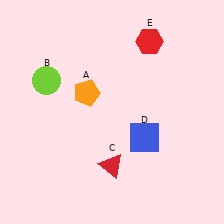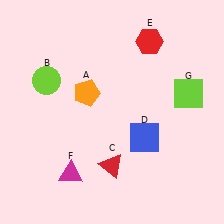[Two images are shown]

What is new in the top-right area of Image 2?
A lime square (G) was added in the top-right area of Image 2.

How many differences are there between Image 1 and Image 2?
There are 2 differences between the two images.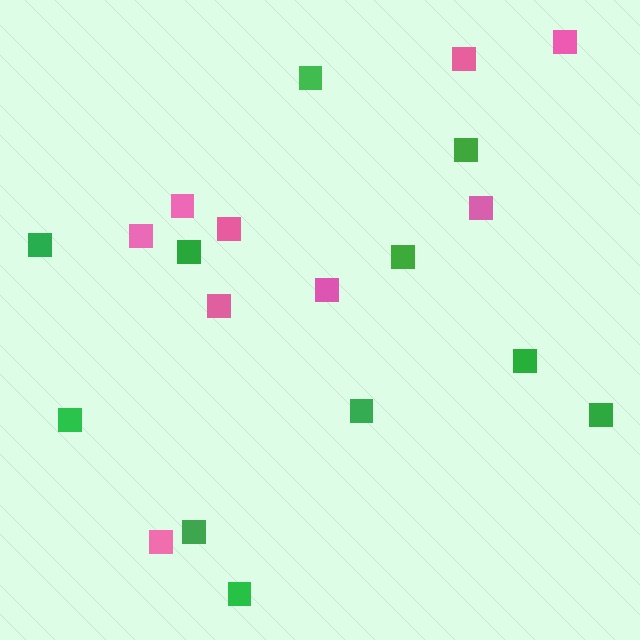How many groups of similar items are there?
There are 2 groups: one group of green squares (11) and one group of pink squares (9).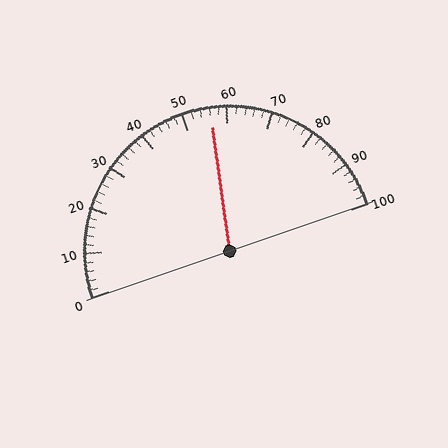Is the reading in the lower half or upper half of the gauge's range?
The reading is in the upper half of the range (0 to 100).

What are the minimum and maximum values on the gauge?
The gauge ranges from 0 to 100.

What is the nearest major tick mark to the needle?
The nearest major tick mark is 60.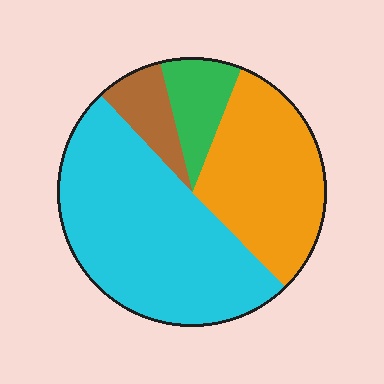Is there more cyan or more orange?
Cyan.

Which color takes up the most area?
Cyan, at roughly 50%.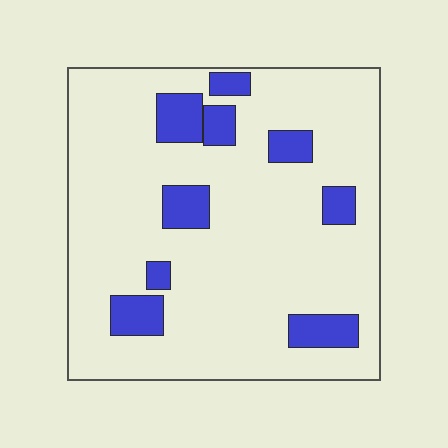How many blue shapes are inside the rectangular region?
9.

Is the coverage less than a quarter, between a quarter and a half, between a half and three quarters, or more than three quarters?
Less than a quarter.